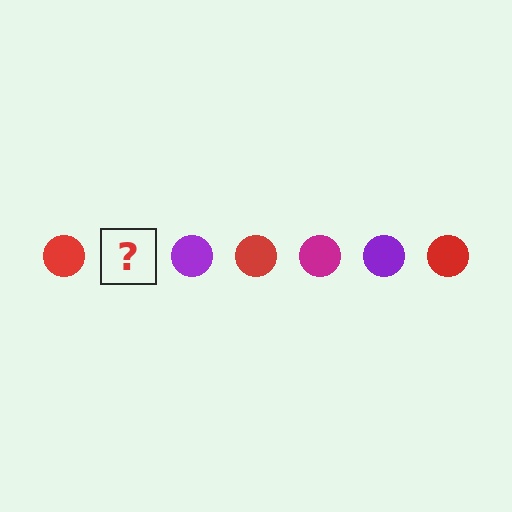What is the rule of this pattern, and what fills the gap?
The rule is that the pattern cycles through red, magenta, purple circles. The gap should be filled with a magenta circle.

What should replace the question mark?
The question mark should be replaced with a magenta circle.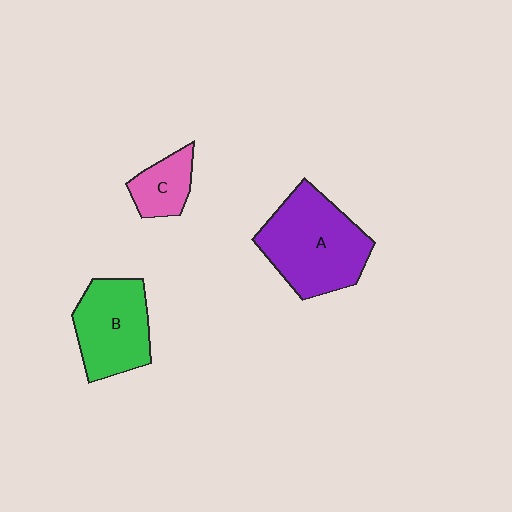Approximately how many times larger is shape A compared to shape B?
Approximately 1.3 times.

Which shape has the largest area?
Shape A (purple).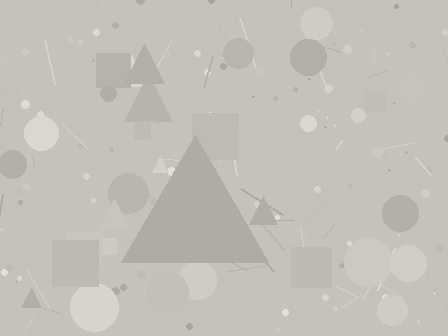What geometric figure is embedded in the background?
A triangle is embedded in the background.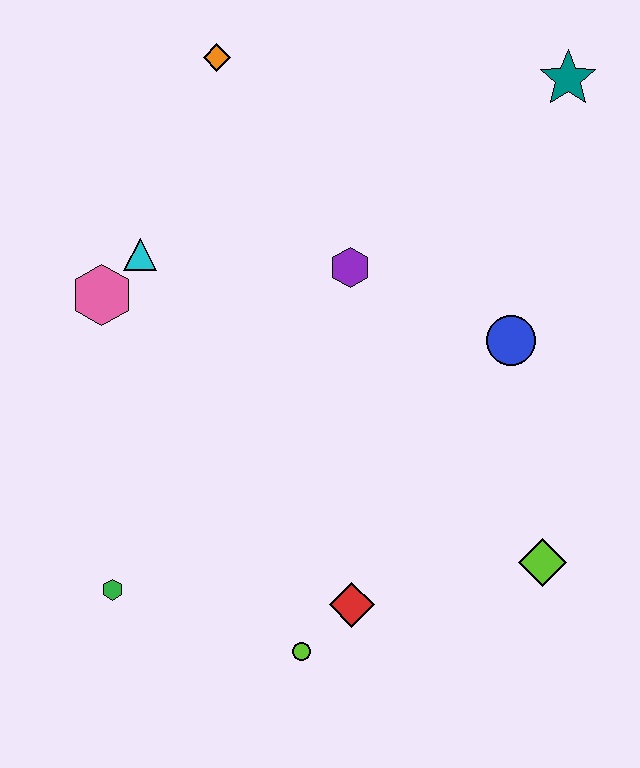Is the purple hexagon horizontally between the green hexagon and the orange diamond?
No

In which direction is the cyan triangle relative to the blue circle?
The cyan triangle is to the left of the blue circle.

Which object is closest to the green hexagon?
The lime circle is closest to the green hexagon.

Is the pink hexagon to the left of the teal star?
Yes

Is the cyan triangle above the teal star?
No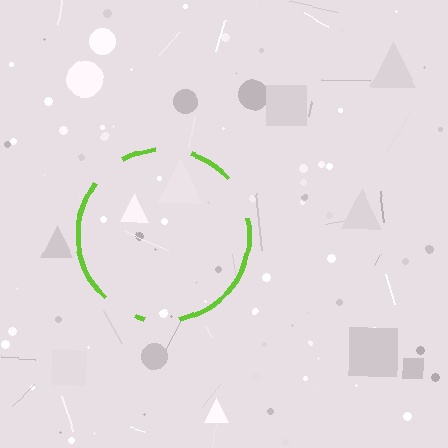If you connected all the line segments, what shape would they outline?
They would outline a circle.